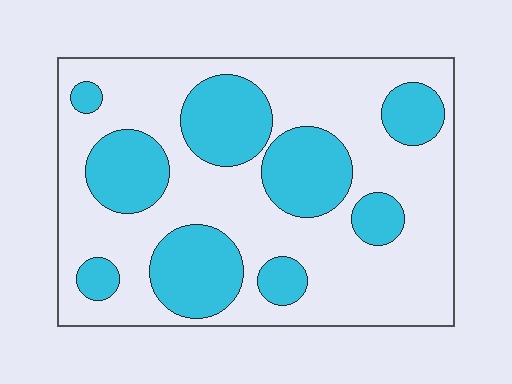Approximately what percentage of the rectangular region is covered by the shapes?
Approximately 35%.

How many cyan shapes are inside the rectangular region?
9.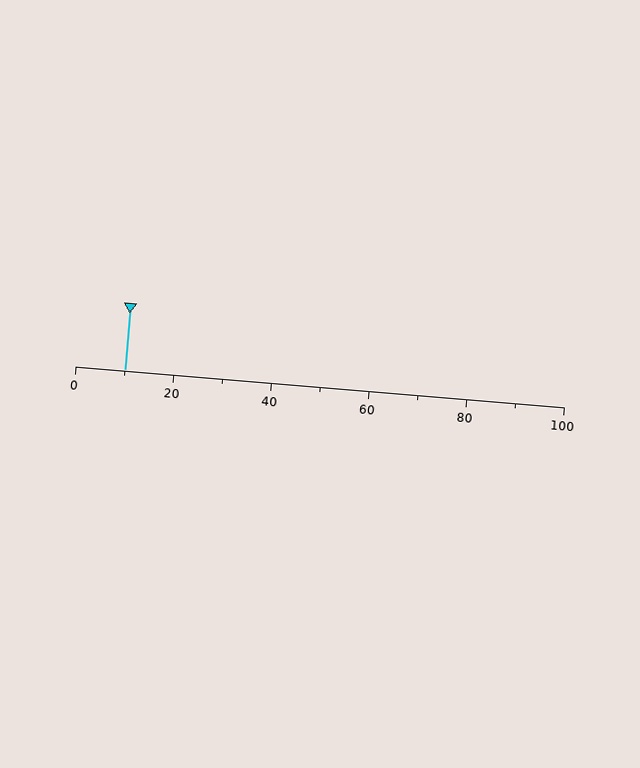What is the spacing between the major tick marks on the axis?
The major ticks are spaced 20 apart.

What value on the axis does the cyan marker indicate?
The marker indicates approximately 10.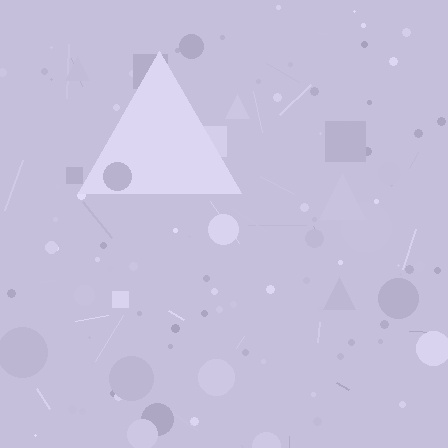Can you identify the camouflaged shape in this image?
The camouflaged shape is a triangle.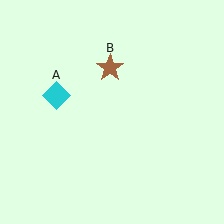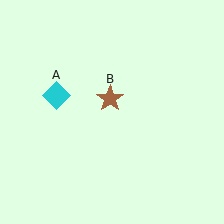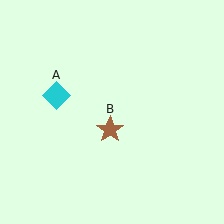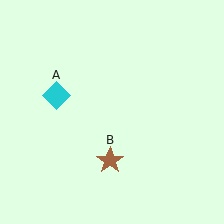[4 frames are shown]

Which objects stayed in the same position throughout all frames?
Cyan diamond (object A) remained stationary.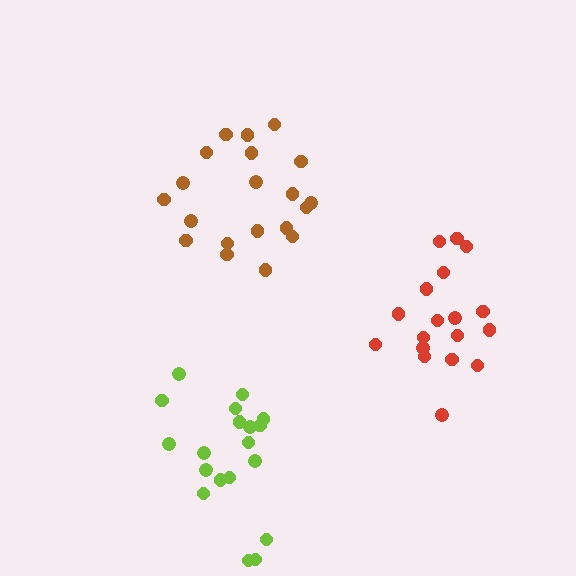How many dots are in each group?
Group 1: 20 dots, Group 2: 19 dots, Group 3: 18 dots (57 total).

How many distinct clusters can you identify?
There are 3 distinct clusters.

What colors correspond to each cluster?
The clusters are colored: brown, lime, red.